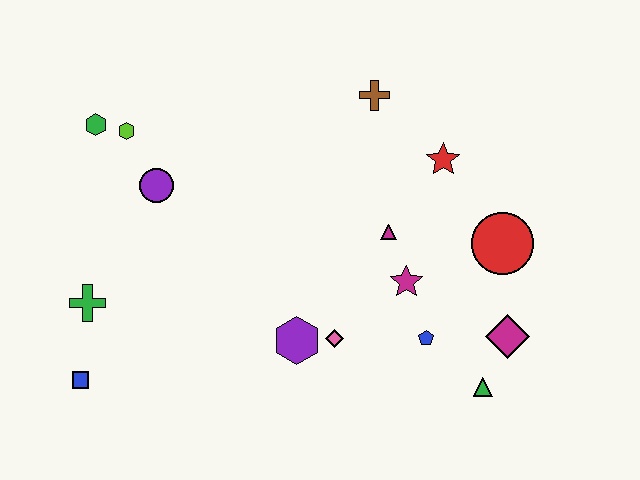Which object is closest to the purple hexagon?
The pink diamond is closest to the purple hexagon.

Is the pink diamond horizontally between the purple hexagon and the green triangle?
Yes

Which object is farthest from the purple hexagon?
The green hexagon is farthest from the purple hexagon.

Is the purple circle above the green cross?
Yes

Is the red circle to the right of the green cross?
Yes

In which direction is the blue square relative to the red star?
The blue square is to the left of the red star.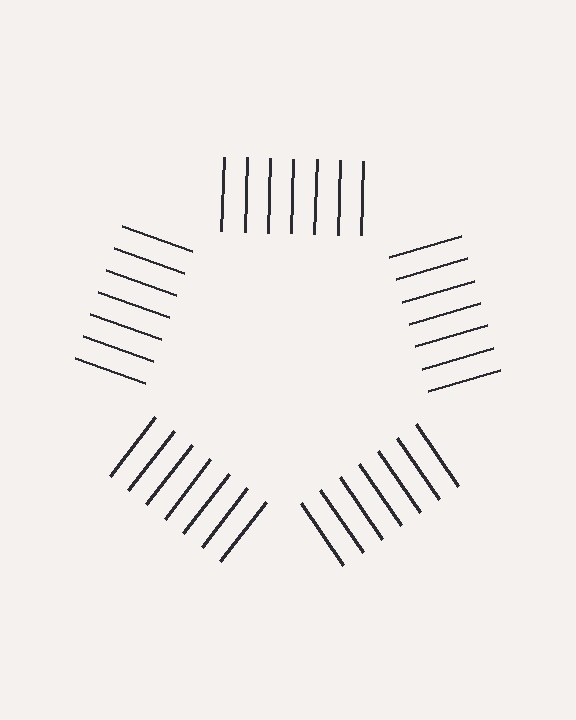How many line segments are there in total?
35 — 7 along each of the 5 edges.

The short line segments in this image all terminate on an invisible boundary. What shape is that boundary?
An illusory pentagon — the line segments terminate on its edges but no continuous stroke is drawn.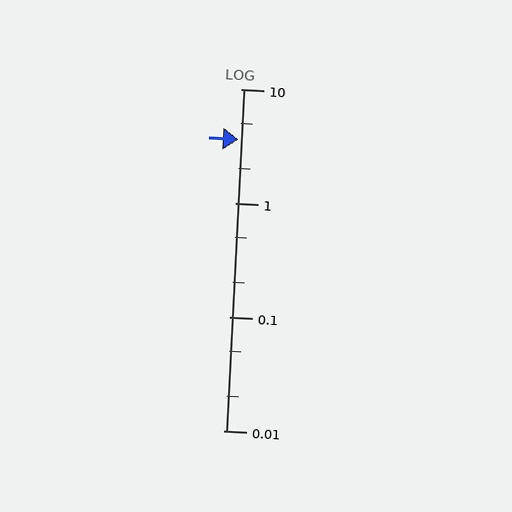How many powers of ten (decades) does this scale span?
The scale spans 3 decades, from 0.01 to 10.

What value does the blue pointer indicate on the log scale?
The pointer indicates approximately 3.6.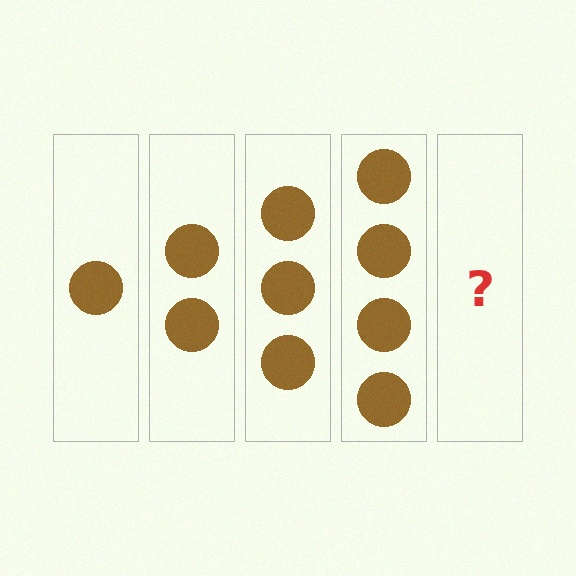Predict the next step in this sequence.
The next step is 5 circles.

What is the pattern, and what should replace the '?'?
The pattern is that each step adds one more circle. The '?' should be 5 circles.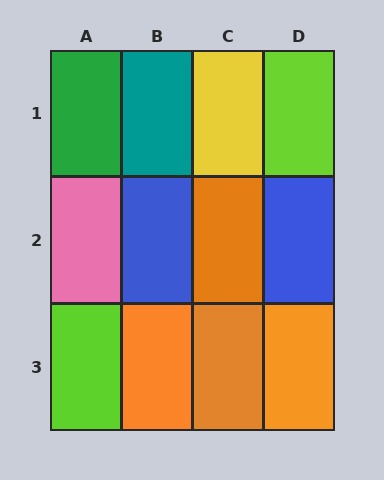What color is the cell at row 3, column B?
Orange.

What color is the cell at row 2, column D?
Blue.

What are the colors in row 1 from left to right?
Green, teal, yellow, lime.